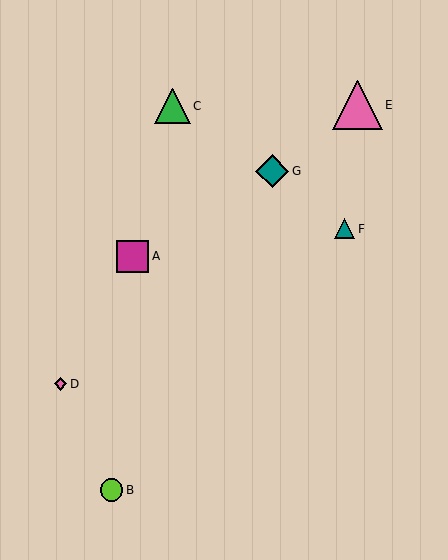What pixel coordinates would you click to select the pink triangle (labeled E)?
Click at (357, 105) to select the pink triangle E.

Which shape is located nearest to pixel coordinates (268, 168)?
The teal diamond (labeled G) at (272, 171) is nearest to that location.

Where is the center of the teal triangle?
The center of the teal triangle is at (345, 229).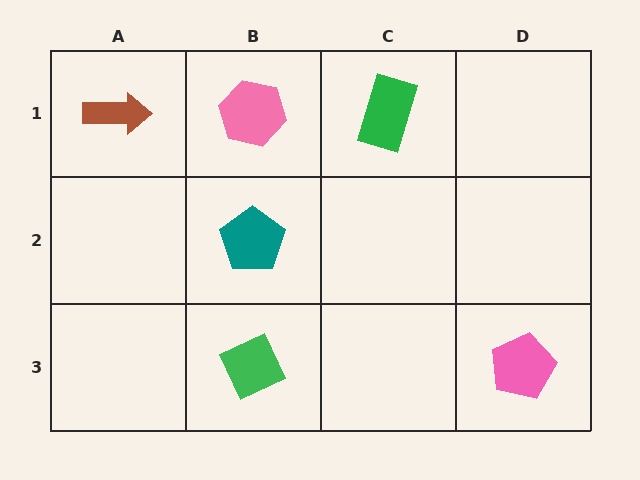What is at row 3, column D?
A pink pentagon.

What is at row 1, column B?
A pink hexagon.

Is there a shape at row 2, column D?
No, that cell is empty.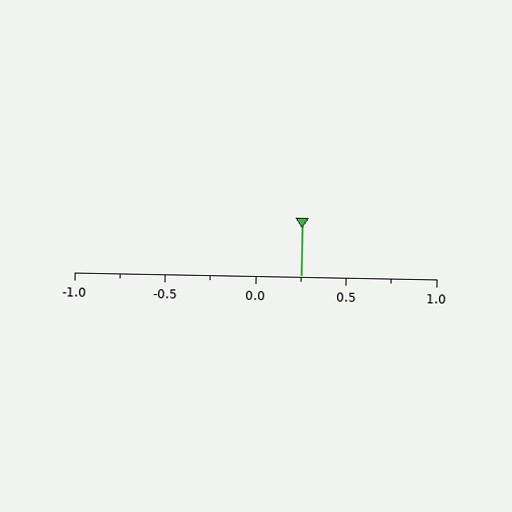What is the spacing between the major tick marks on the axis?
The major ticks are spaced 0.5 apart.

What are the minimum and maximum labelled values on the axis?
The axis runs from -1.0 to 1.0.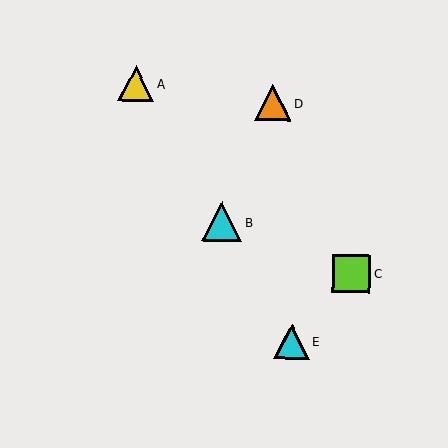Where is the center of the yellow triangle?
The center of the yellow triangle is at (136, 83).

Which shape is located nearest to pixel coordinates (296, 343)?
The cyan triangle (labeled E) at (292, 342) is nearest to that location.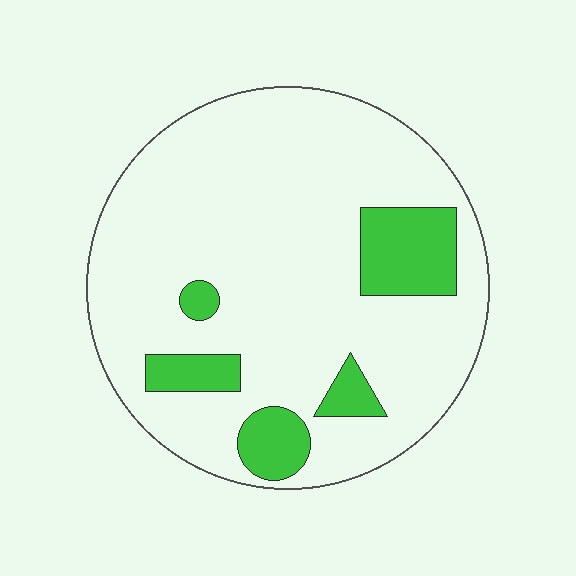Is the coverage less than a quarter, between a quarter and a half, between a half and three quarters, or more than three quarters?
Less than a quarter.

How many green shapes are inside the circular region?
5.